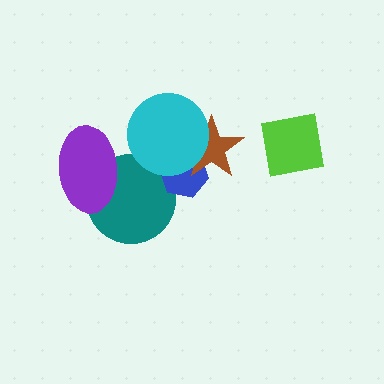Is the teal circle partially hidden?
Yes, it is partially covered by another shape.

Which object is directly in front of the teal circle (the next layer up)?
The blue hexagon is directly in front of the teal circle.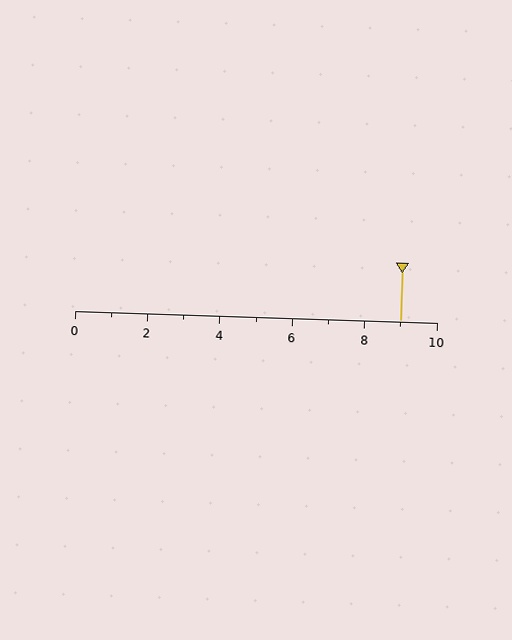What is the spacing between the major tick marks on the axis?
The major ticks are spaced 2 apart.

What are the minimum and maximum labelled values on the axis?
The axis runs from 0 to 10.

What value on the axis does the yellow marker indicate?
The marker indicates approximately 9.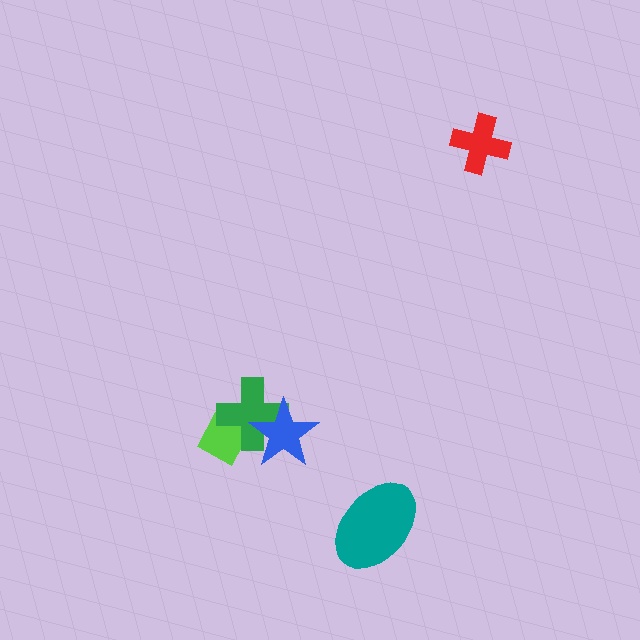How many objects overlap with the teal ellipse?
0 objects overlap with the teal ellipse.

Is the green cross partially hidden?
Yes, it is partially covered by another shape.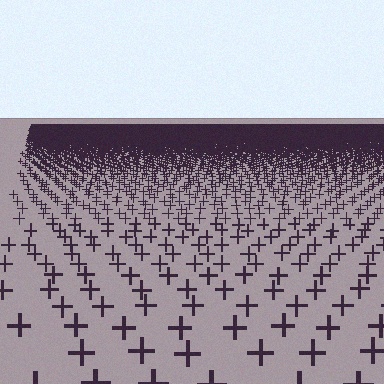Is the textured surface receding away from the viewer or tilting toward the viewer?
The surface is receding away from the viewer. Texture elements get smaller and denser toward the top.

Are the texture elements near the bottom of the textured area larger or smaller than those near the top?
Larger. Near the bottom, elements are closer to the viewer and appear at a bigger on-screen size.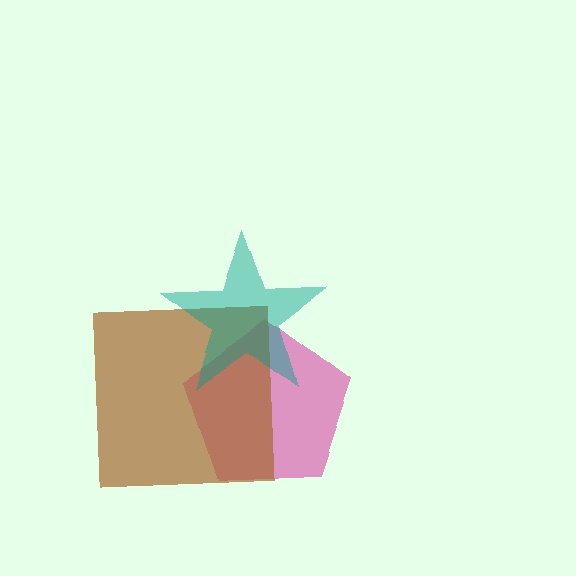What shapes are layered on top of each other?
The layered shapes are: a pink pentagon, a brown square, a teal star.